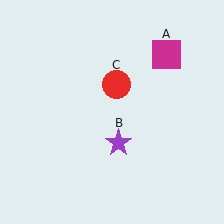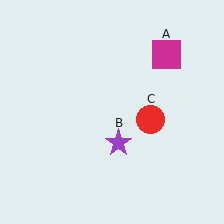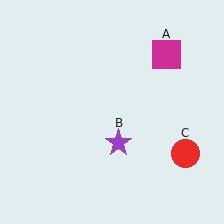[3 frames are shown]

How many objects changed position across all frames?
1 object changed position: red circle (object C).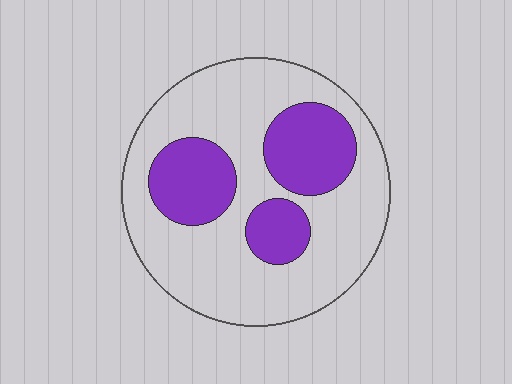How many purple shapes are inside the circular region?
3.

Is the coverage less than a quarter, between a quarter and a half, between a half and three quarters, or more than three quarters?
Between a quarter and a half.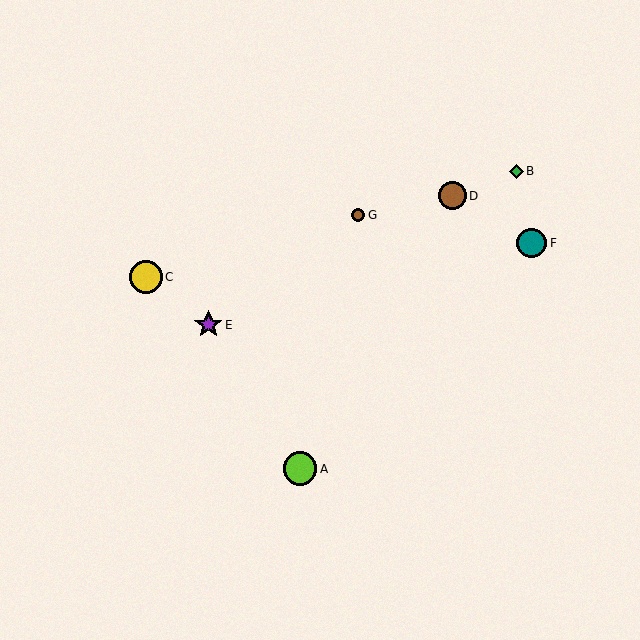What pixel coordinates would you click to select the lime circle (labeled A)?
Click at (300, 469) to select the lime circle A.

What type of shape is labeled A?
Shape A is a lime circle.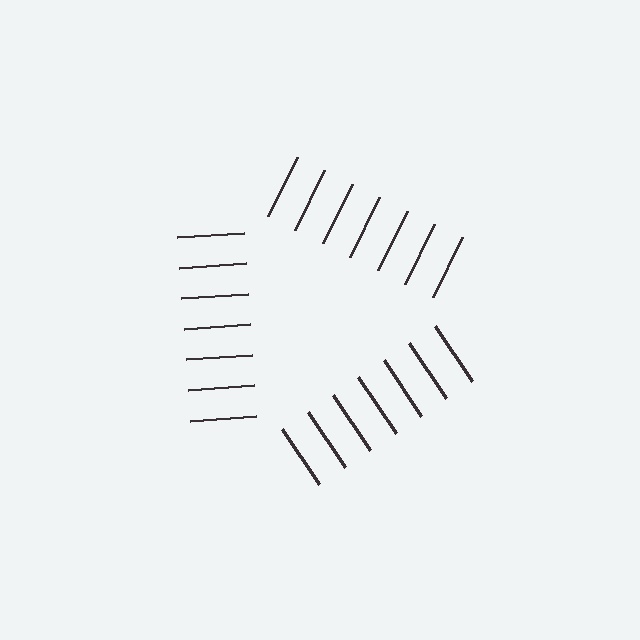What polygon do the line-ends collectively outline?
An illusory triangle — the line segments terminate on its edges but no continuous stroke is drawn.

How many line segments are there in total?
21 — 7 along each of the 3 edges.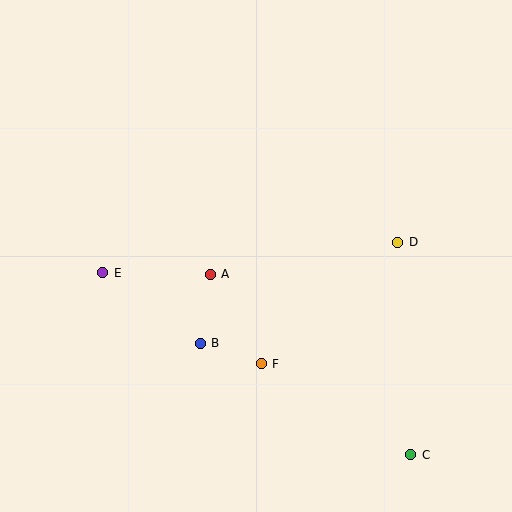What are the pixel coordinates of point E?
Point E is at (103, 273).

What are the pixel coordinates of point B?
Point B is at (200, 343).